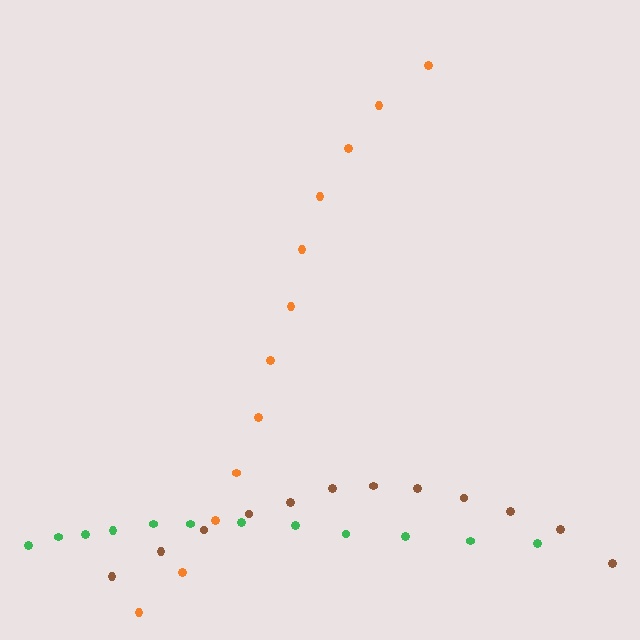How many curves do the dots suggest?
There are 3 distinct paths.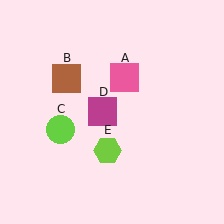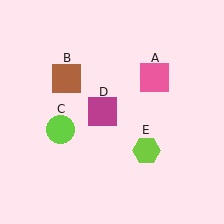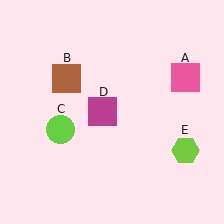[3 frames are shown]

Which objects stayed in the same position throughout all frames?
Brown square (object B) and lime circle (object C) and magenta square (object D) remained stationary.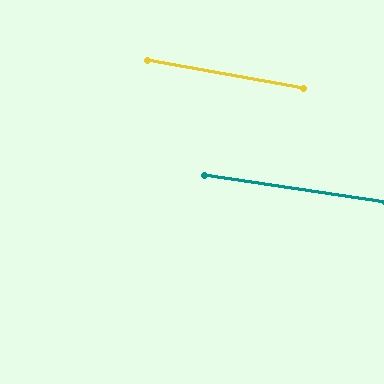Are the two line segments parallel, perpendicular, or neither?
Parallel — their directions differ by only 1.9°.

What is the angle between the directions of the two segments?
Approximately 2 degrees.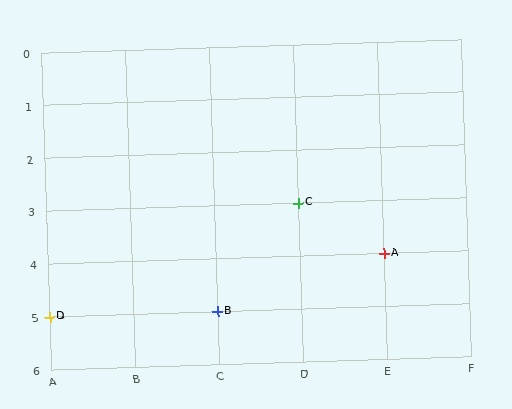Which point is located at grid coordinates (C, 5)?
Point B is at (C, 5).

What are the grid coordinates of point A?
Point A is at grid coordinates (E, 4).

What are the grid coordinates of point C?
Point C is at grid coordinates (D, 3).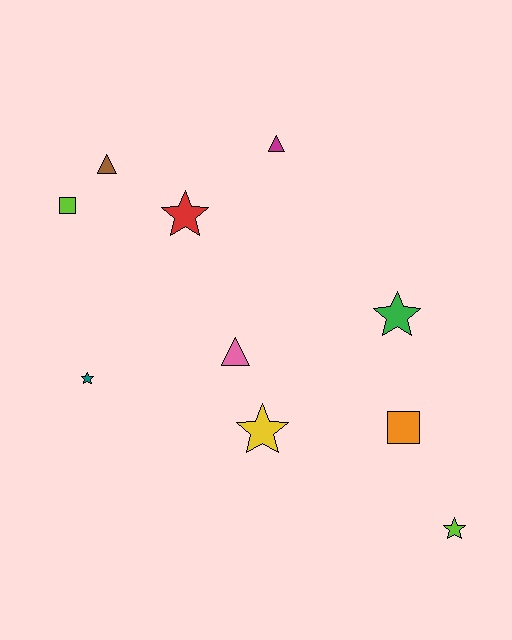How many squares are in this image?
There are 2 squares.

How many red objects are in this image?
There is 1 red object.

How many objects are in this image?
There are 10 objects.